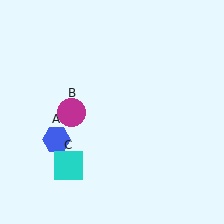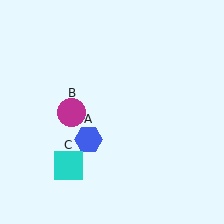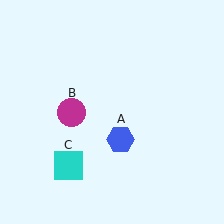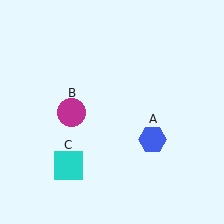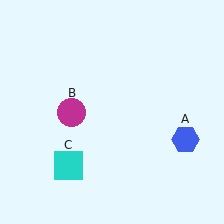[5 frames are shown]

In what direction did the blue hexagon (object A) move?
The blue hexagon (object A) moved right.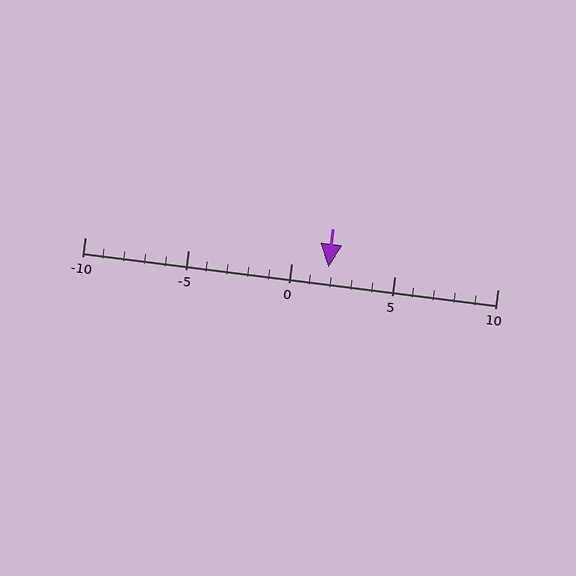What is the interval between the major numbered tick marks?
The major tick marks are spaced 5 units apart.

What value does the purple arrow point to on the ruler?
The purple arrow points to approximately 2.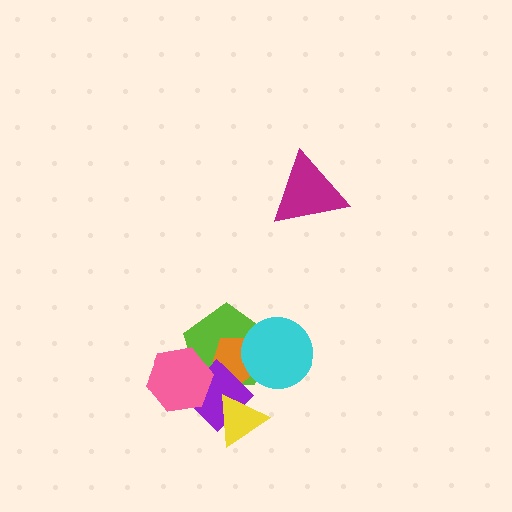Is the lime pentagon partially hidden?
Yes, it is partially covered by another shape.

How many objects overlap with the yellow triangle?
1 object overlaps with the yellow triangle.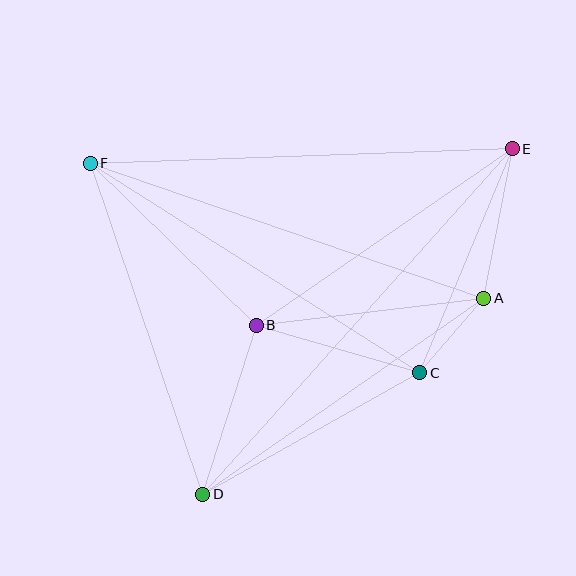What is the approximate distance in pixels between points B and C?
The distance between B and C is approximately 170 pixels.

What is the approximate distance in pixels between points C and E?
The distance between C and E is approximately 242 pixels.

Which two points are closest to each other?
Points A and C are closest to each other.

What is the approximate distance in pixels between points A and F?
The distance between A and F is approximately 416 pixels.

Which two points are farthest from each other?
Points D and E are farthest from each other.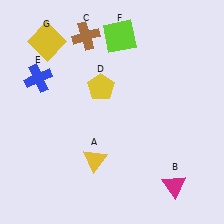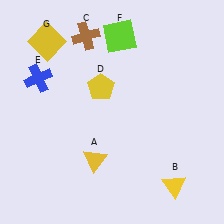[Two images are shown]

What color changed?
The triangle (B) changed from magenta in Image 1 to yellow in Image 2.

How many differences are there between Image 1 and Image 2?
There is 1 difference between the two images.